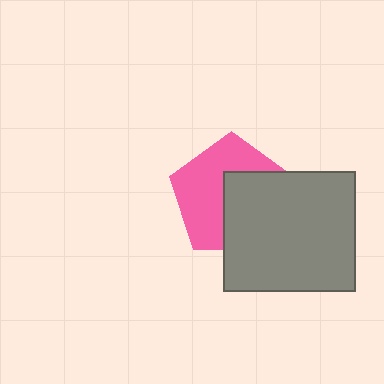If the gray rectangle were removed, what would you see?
You would see the complete pink pentagon.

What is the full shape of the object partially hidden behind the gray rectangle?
The partially hidden object is a pink pentagon.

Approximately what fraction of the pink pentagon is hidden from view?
Roughly 45% of the pink pentagon is hidden behind the gray rectangle.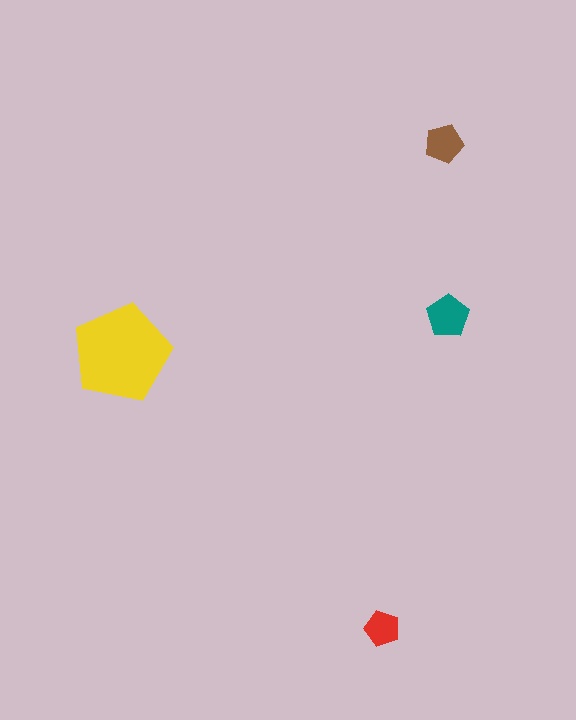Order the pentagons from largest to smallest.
the yellow one, the teal one, the brown one, the red one.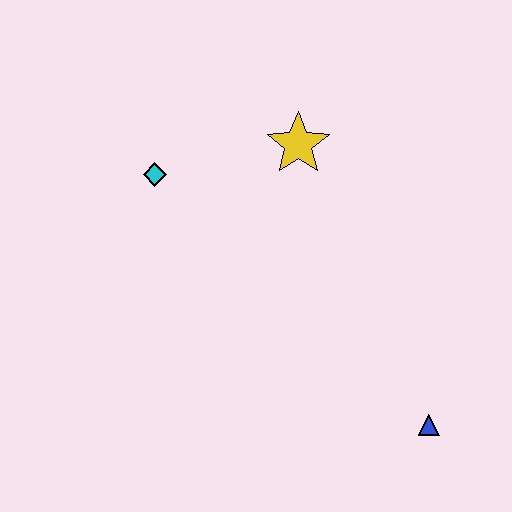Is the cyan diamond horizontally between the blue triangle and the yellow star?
No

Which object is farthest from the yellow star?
The blue triangle is farthest from the yellow star.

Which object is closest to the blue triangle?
The yellow star is closest to the blue triangle.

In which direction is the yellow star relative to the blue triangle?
The yellow star is above the blue triangle.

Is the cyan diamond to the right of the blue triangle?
No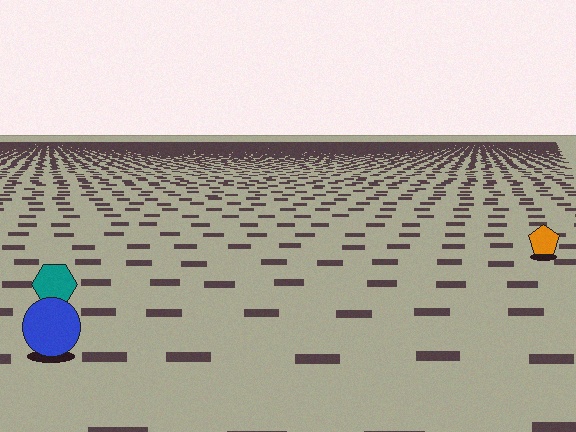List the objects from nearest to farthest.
From nearest to farthest: the blue circle, the teal hexagon, the orange pentagon.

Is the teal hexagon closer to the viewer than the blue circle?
No. The blue circle is closer — you can tell from the texture gradient: the ground texture is coarser near it.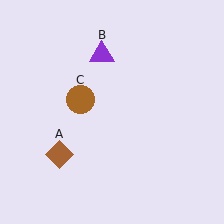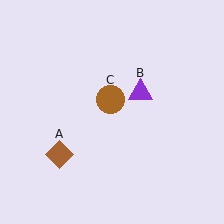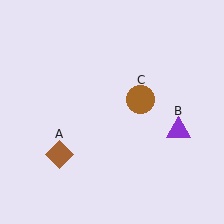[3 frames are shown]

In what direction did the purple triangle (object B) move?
The purple triangle (object B) moved down and to the right.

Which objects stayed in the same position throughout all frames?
Brown diamond (object A) remained stationary.